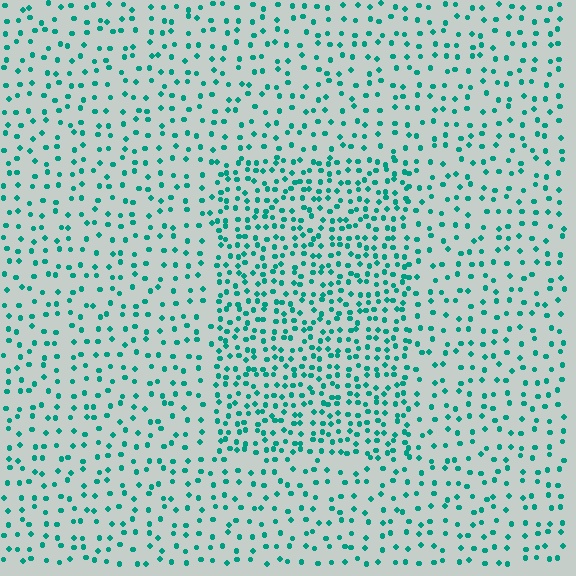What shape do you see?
I see a rectangle.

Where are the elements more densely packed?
The elements are more densely packed inside the rectangle boundary.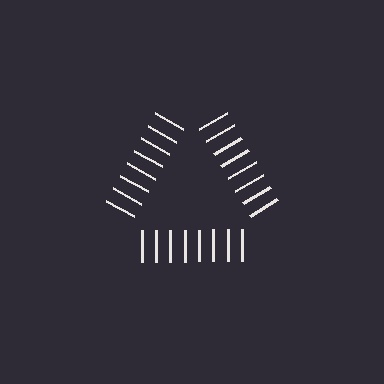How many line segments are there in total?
24 — 8 along each of the 3 edges.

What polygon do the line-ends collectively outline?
An illusory triangle — the line segments terminate on its edges but no continuous stroke is drawn.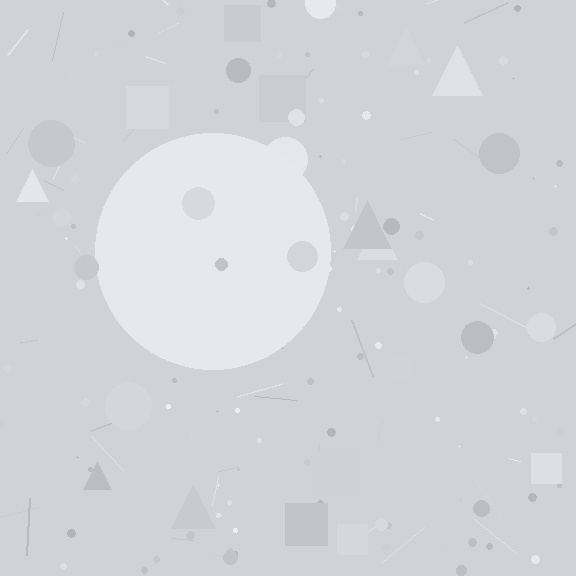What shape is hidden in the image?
A circle is hidden in the image.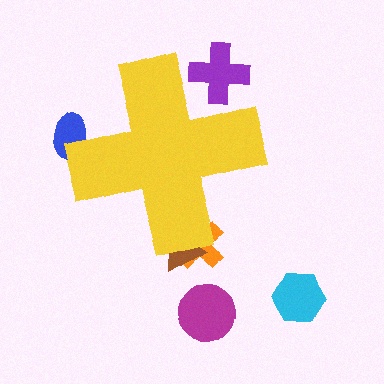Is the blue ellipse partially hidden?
Yes, the blue ellipse is partially hidden behind the yellow cross.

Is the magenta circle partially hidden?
No, the magenta circle is fully visible.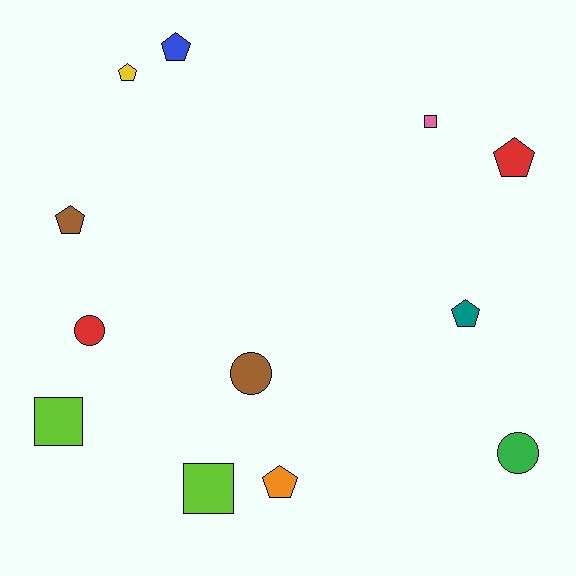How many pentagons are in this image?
There are 6 pentagons.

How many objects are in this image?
There are 12 objects.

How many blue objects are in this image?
There is 1 blue object.